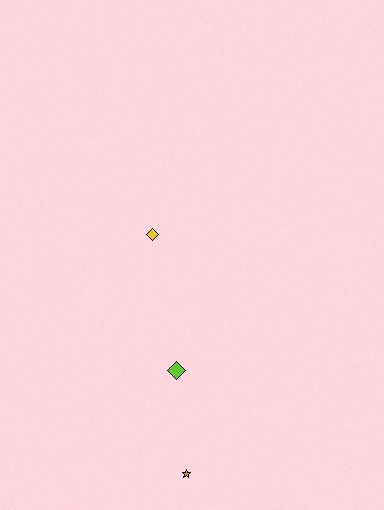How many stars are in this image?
There is 1 star.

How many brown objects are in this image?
There are no brown objects.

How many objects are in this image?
There are 3 objects.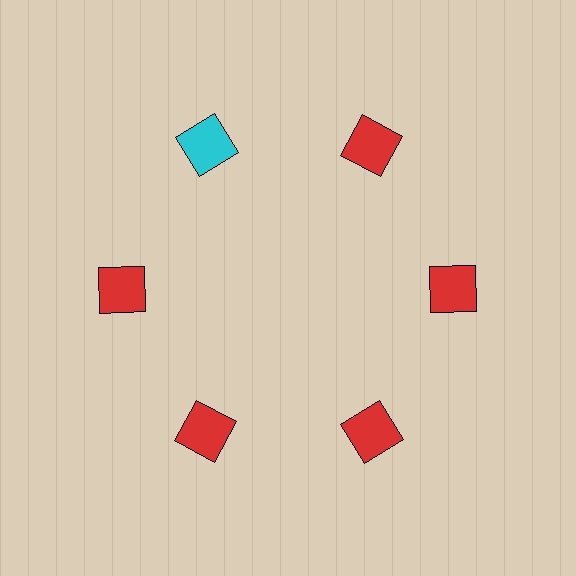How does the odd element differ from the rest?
It has a different color: cyan instead of red.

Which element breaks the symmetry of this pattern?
The cyan square at roughly the 11 o'clock position breaks the symmetry. All other shapes are red squares.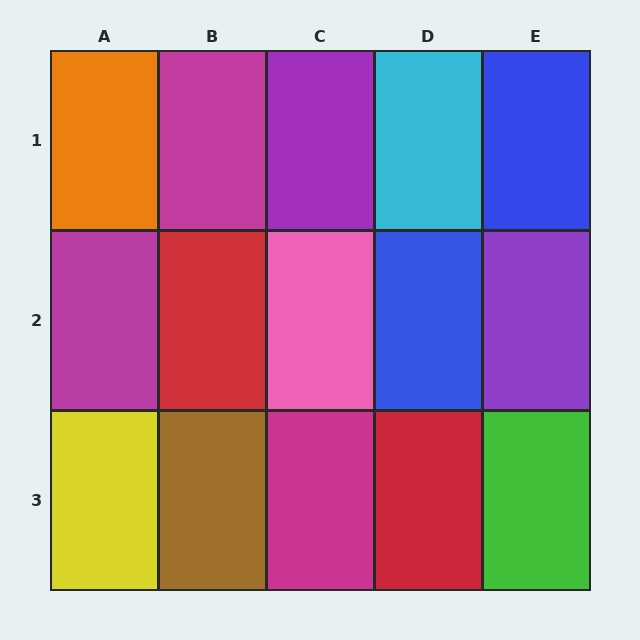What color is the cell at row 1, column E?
Blue.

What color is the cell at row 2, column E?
Purple.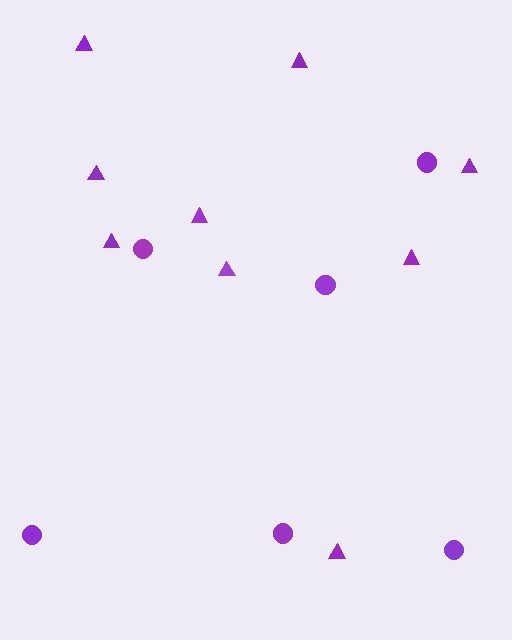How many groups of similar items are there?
There are 2 groups: one group of circles (6) and one group of triangles (9).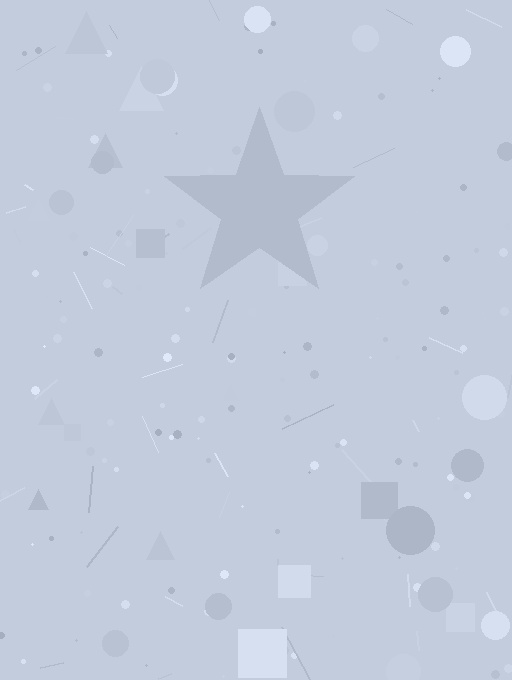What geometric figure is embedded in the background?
A star is embedded in the background.